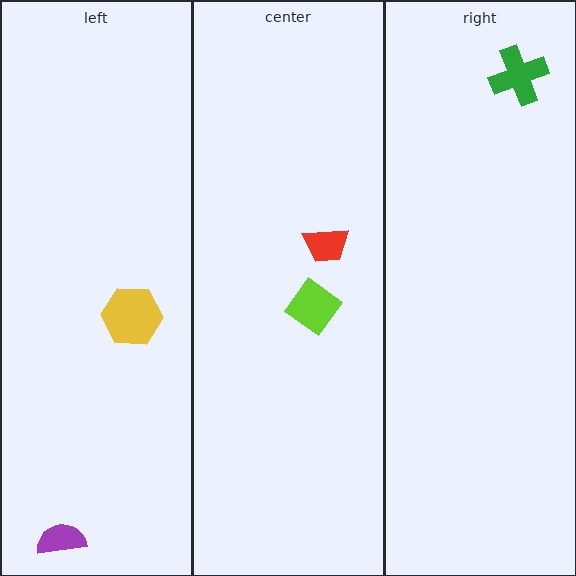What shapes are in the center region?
The red trapezoid, the lime diamond.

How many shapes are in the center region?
2.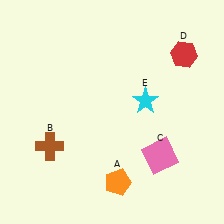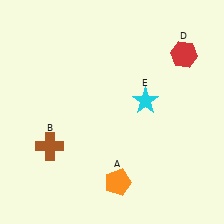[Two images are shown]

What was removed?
The pink square (C) was removed in Image 2.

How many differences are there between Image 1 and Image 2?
There is 1 difference between the two images.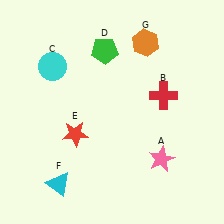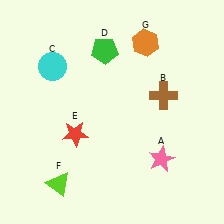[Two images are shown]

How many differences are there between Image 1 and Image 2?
There are 2 differences between the two images.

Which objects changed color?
B changed from red to brown. F changed from cyan to lime.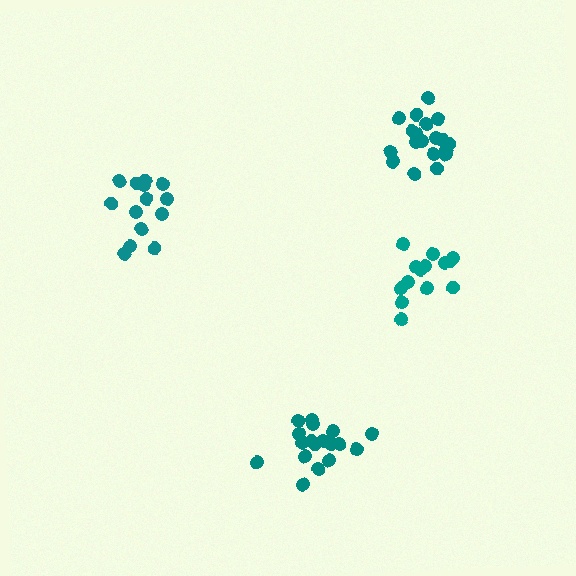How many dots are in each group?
Group 1: 14 dots, Group 2: 14 dots, Group 3: 19 dots, Group 4: 19 dots (66 total).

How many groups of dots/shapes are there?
There are 4 groups.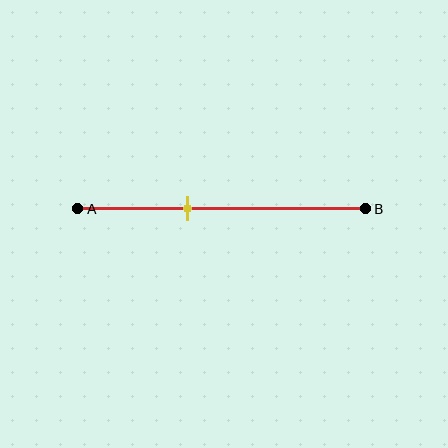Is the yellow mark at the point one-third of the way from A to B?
No, the mark is at about 40% from A, not at the 33% one-third point.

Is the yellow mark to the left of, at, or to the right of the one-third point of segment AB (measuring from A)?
The yellow mark is to the right of the one-third point of segment AB.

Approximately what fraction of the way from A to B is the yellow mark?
The yellow mark is approximately 40% of the way from A to B.